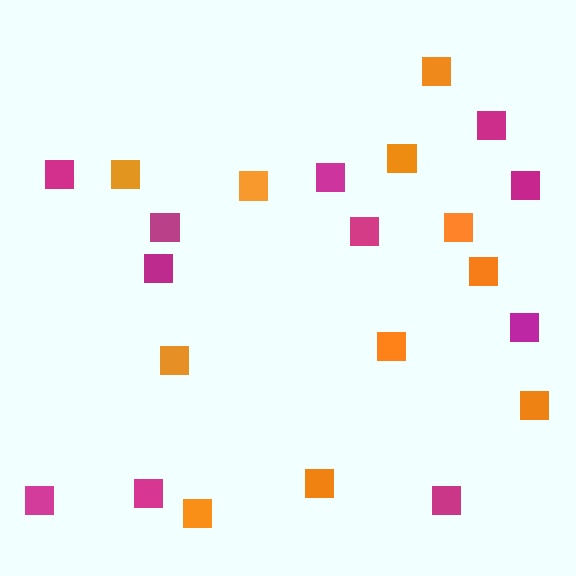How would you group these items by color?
There are 2 groups: one group of orange squares (11) and one group of magenta squares (11).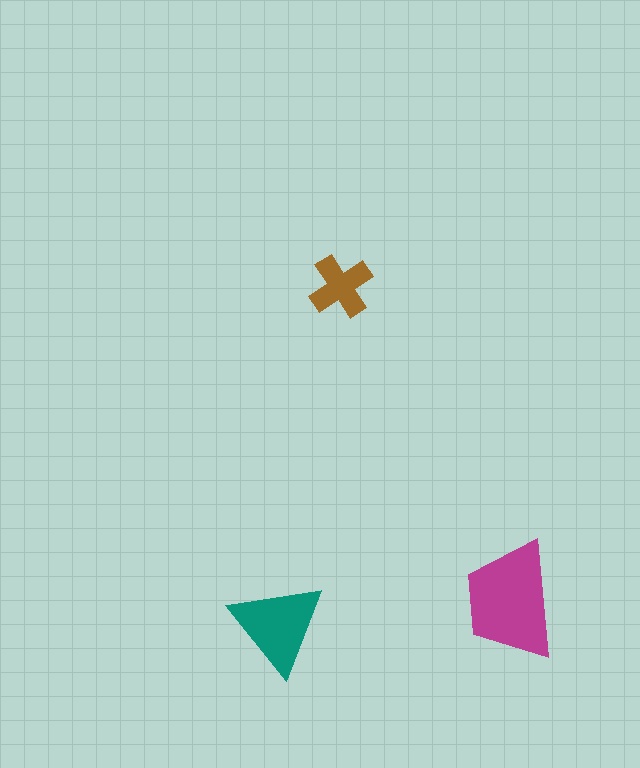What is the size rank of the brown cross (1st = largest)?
3rd.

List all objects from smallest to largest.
The brown cross, the teal triangle, the magenta trapezoid.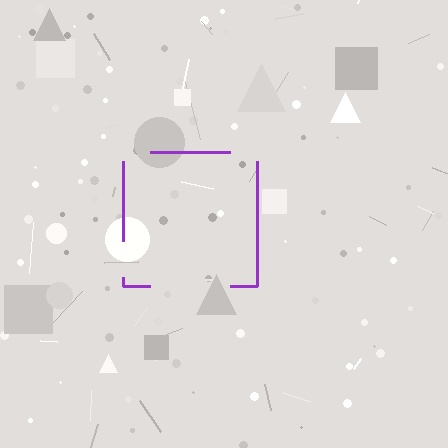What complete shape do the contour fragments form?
The contour fragments form a square.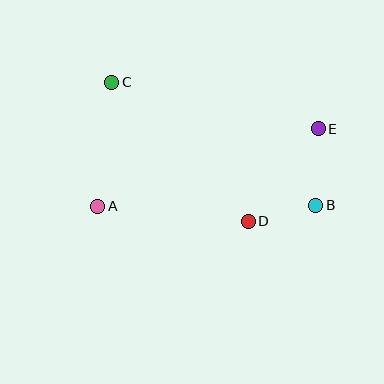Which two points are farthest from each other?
Points B and C are farthest from each other.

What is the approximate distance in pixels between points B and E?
The distance between B and E is approximately 76 pixels.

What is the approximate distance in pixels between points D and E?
The distance between D and E is approximately 116 pixels.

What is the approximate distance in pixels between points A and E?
The distance between A and E is approximately 234 pixels.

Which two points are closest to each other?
Points B and D are closest to each other.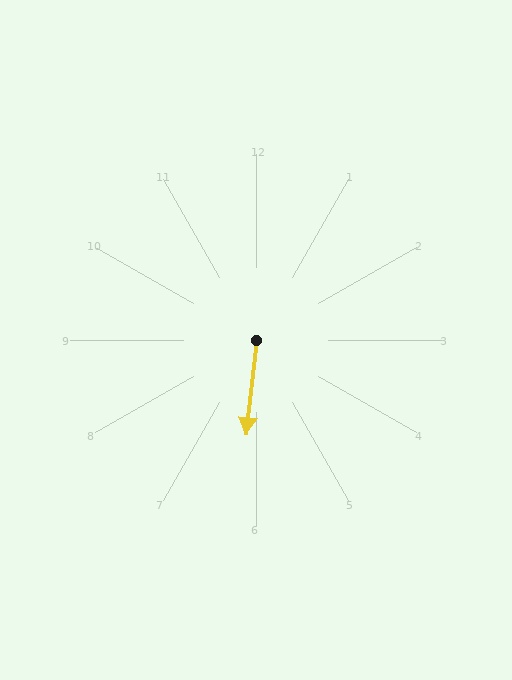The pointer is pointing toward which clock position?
Roughly 6 o'clock.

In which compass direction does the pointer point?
South.